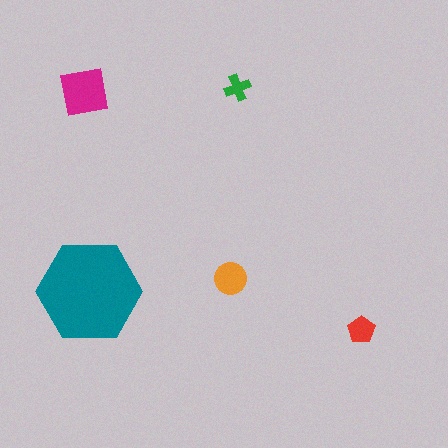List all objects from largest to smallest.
The teal hexagon, the magenta square, the orange circle, the red pentagon, the green cross.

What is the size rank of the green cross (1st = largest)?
5th.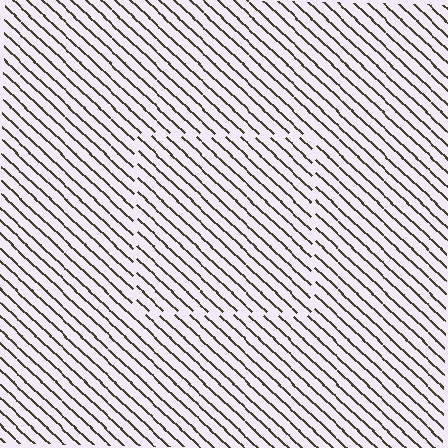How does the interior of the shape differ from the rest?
The interior of the shape contains the same grating, shifted by half a period — the contour is defined by the phase discontinuity where line-ends from the inner and outer gratings abut.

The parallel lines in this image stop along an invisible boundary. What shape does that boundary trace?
An illusory square. The interior of the shape contains the same grating, shifted by half a period — the contour is defined by the phase discontinuity where line-ends from the inner and outer gratings abut.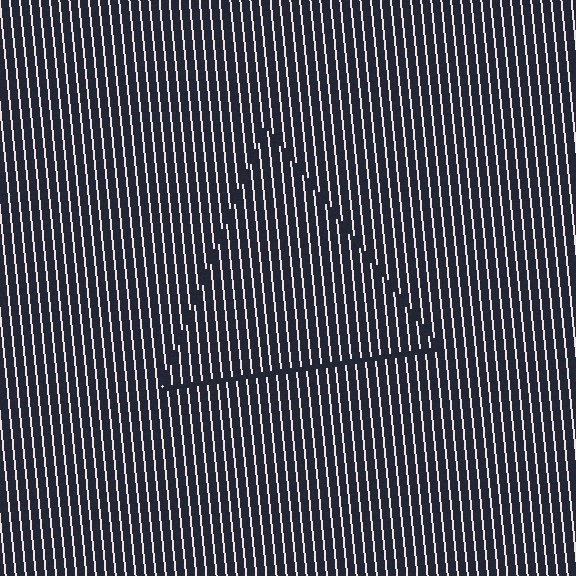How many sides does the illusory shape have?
3 sides — the line-ends trace a triangle.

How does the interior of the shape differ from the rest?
The interior of the shape contains the same grating, shifted by half a period — the contour is defined by the phase discontinuity where line-ends from the inner and outer gratings abut.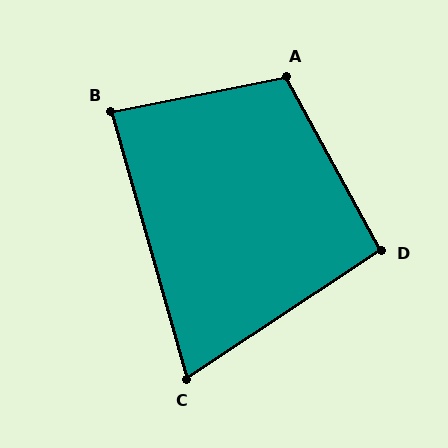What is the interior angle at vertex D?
Approximately 95 degrees (approximately right).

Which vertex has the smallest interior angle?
C, at approximately 72 degrees.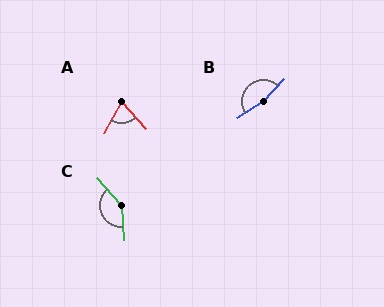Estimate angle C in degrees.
Approximately 142 degrees.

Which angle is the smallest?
A, at approximately 71 degrees.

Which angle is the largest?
B, at approximately 165 degrees.